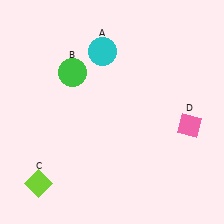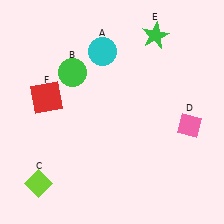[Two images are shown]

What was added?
A green star (E), a red square (F) were added in Image 2.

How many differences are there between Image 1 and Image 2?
There are 2 differences between the two images.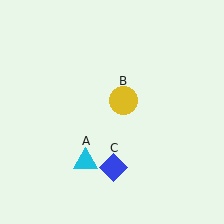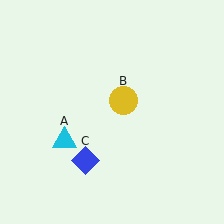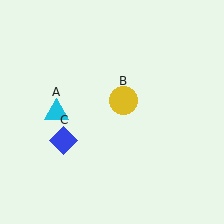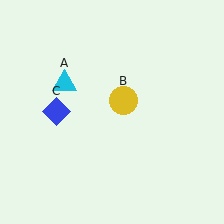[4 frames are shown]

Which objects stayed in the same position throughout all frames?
Yellow circle (object B) remained stationary.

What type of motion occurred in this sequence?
The cyan triangle (object A), blue diamond (object C) rotated clockwise around the center of the scene.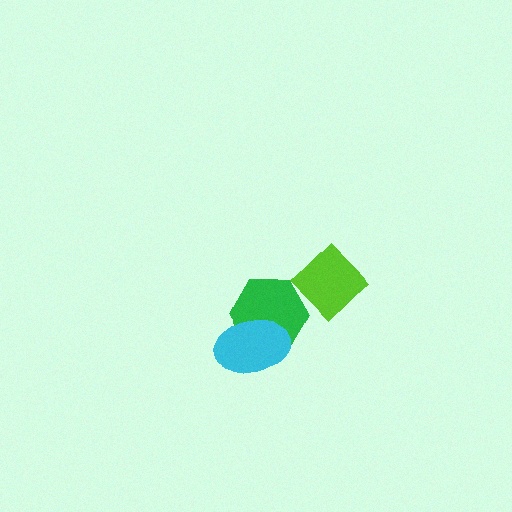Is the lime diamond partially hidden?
No, no other shape covers it.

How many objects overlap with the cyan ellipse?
1 object overlaps with the cyan ellipse.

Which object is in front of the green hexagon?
The cyan ellipse is in front of the green hexagon.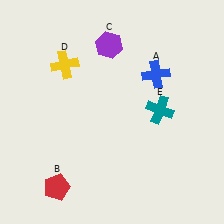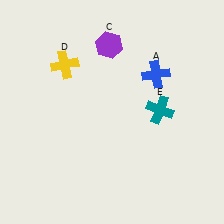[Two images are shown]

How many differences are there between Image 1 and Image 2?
There is 1 difference between the two images.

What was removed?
The red pentagon (B) was removed in Image 2.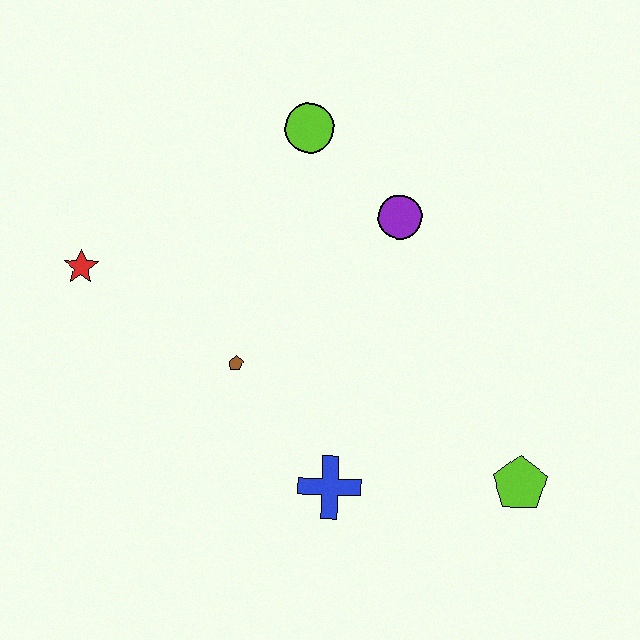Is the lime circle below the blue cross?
No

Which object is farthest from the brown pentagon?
The lime pentagon is farthest from the brown pentagon.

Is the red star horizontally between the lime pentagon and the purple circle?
No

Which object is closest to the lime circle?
The purple circle is closest to the lime circle.